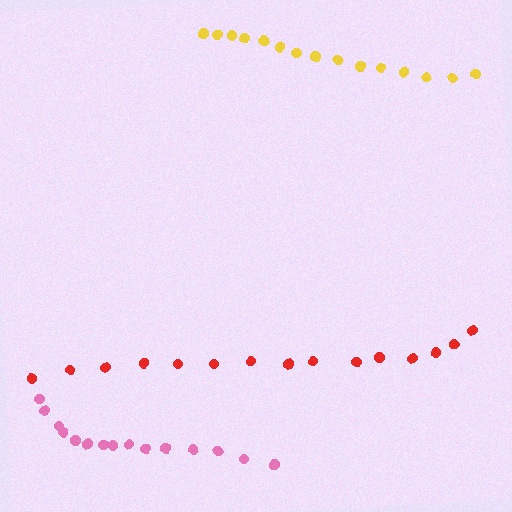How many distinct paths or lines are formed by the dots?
There are 3 distinct paths.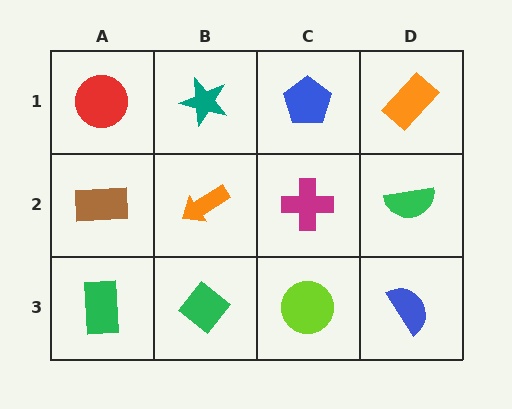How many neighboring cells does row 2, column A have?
3.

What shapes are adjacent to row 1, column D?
A green semicircle (row 2, column D), a blue pentagon (row 1, column C).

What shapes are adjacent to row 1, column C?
A magenta cross (row 2, column C), a teal star (row 1, column B), an orange rectangle (row 1, column D).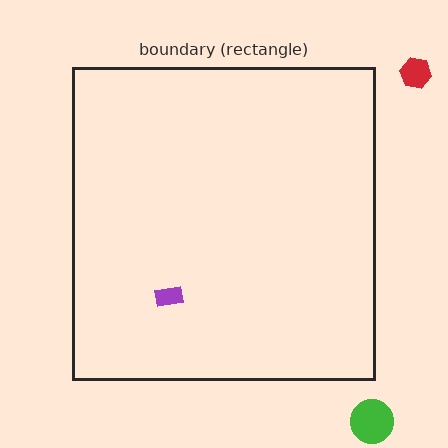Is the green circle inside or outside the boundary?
Outside.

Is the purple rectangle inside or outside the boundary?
Inside.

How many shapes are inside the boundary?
1 inside, 2 outside.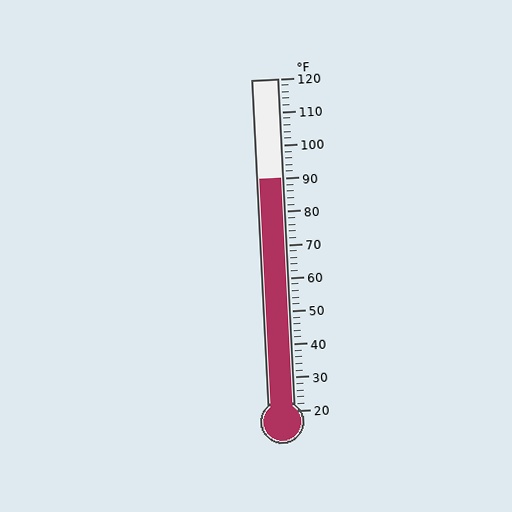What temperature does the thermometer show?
The thermometer shows approximately 90°F.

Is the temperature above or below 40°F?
The temperature is above 40°F.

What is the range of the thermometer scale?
The thermometer scale ranges from 20°F to 120°F.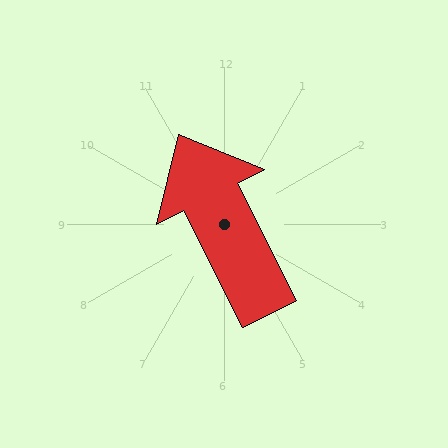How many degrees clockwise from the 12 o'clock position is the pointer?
Approximately 333 degrees.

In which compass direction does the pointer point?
Northwest.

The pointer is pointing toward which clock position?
Roughly 11 o'clock.